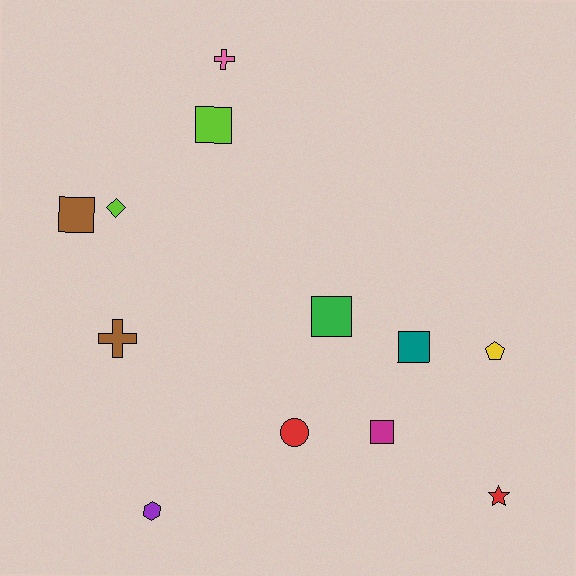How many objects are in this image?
There are 12 objects.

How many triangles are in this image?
There are no triangles.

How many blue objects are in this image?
There are no blue objects.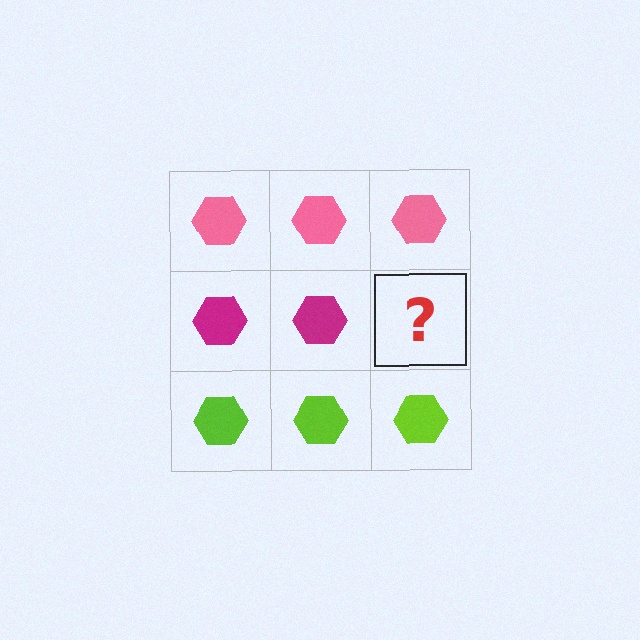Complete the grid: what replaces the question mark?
The question mark should be replaced with a magenta hexagon.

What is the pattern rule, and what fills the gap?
The rule is that each row has a consistent color. The gap should be filled with a magenta hexagon.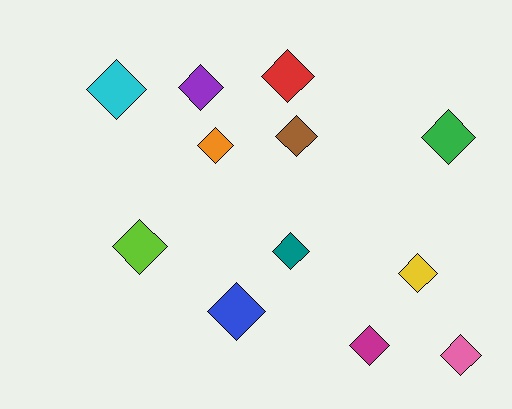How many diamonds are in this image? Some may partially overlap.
There are 12 diamonds.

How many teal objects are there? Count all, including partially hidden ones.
There is 1 teal object.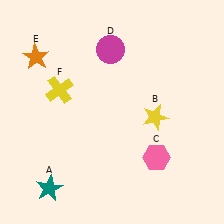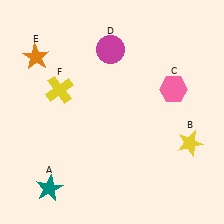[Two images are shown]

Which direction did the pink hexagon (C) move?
The pink hexagon (C) moved up.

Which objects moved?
The objects that moved are: the yellow star (B), the pink hexagon (C).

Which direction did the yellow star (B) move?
The yellow star (B) moved right.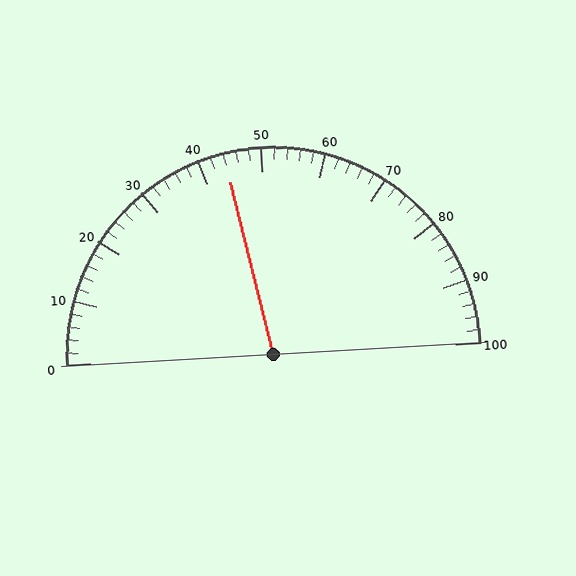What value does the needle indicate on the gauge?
The needle indicates approximately 44.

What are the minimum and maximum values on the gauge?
The gauge ranges from 0 to 100.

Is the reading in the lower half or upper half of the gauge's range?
The reading is in the lower half of the range (0 to 100).